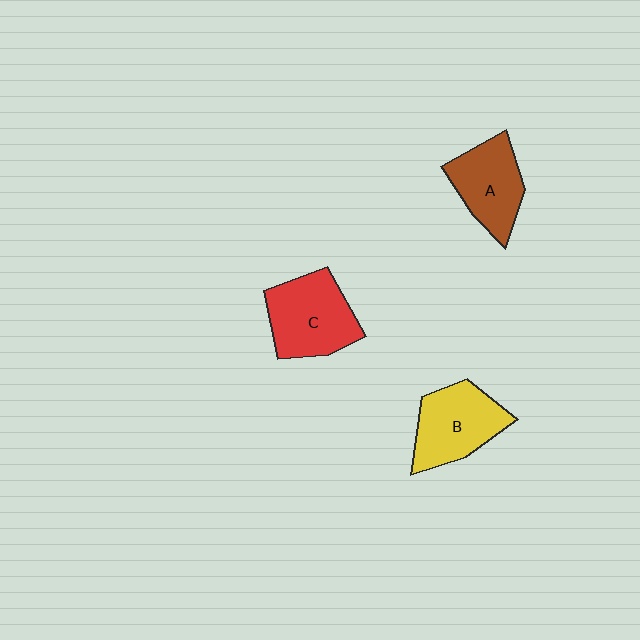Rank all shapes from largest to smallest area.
From largest to smallest: C (red), B (yellow), A (brown).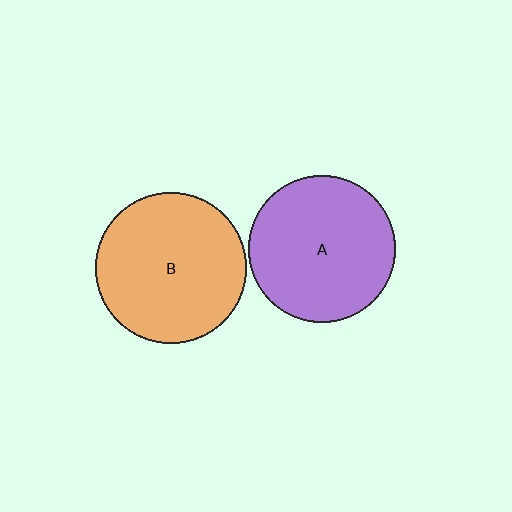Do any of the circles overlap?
No, none of the circles overlap.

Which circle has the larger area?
Circle B (orange).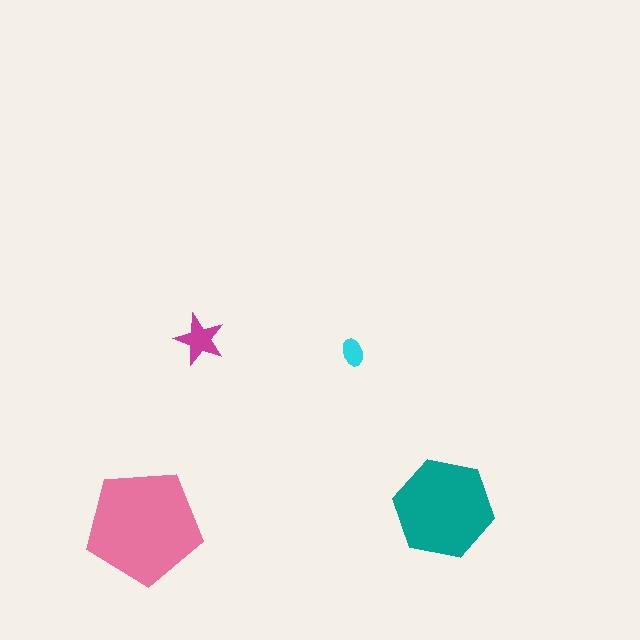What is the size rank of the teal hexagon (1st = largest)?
2nd.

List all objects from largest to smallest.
The pink pentagon, the teal hexagon, the magenta star, the cyan ellipse.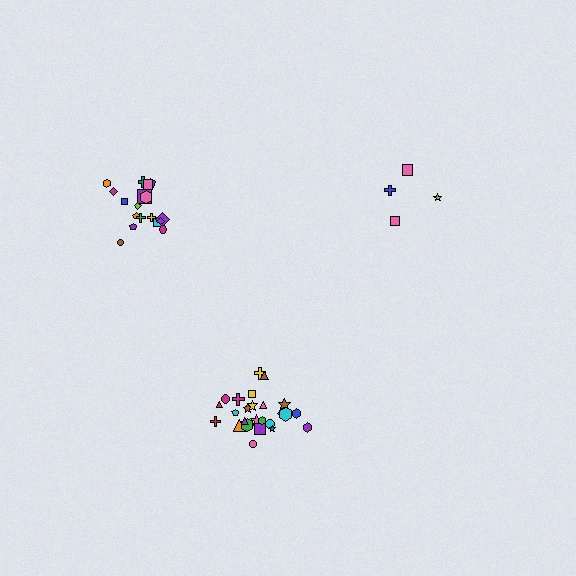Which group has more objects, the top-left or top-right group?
The top-left group.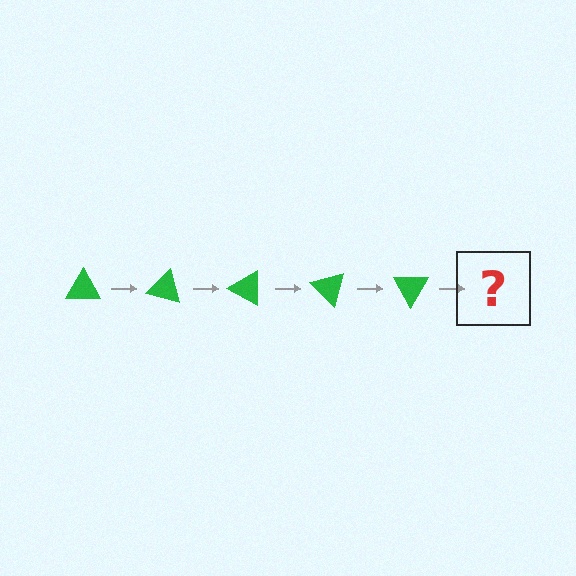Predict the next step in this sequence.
The next step is a green triangle rotated 75 degrees.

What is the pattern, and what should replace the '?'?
The pattern is that the triangle rotates 15 degrees each step. The '?' should be a green triangle rotated 75 degrees.